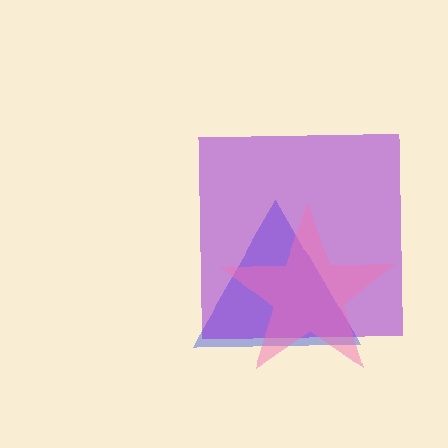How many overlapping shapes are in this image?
There are 3 overlapping shapes in the image.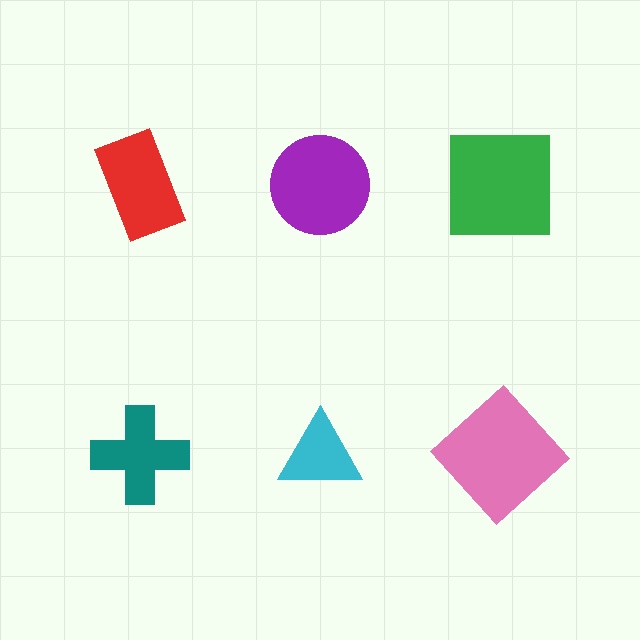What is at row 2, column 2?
A cyan triangle.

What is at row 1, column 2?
A purple circle.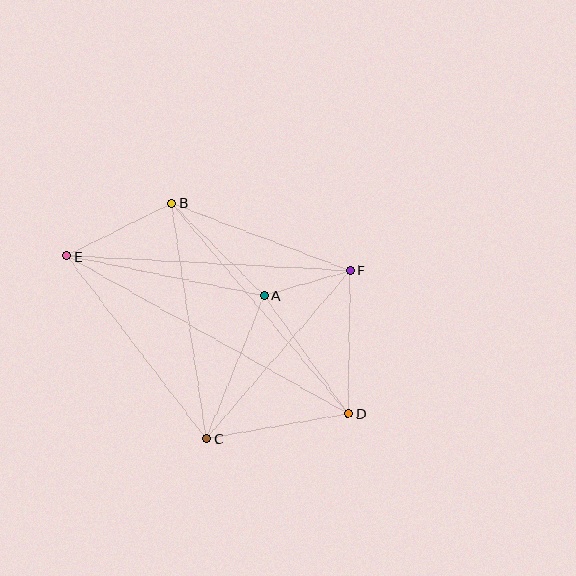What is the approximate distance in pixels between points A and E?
The distance between A and E is approximately 201 pixels.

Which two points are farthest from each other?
Points D and E are farthest from each other.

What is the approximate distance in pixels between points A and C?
The distance between A and C is approximately 154 pixels.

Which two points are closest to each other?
Points A and F are closest to each other.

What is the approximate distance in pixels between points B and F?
The distance between B and F is approximately 190 pixels.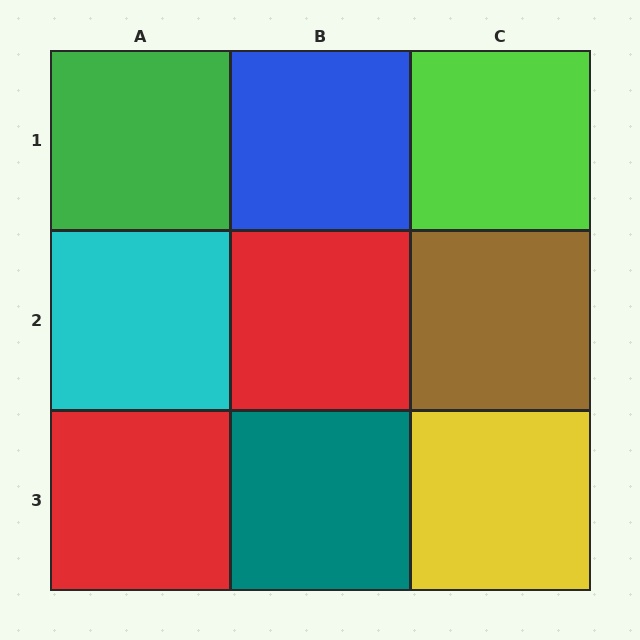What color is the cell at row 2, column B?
Red.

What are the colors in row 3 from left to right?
Red, teal, yellow.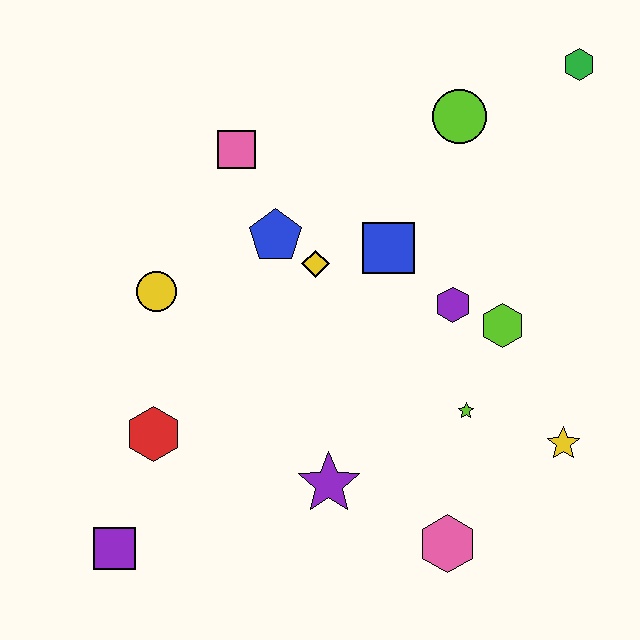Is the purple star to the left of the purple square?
No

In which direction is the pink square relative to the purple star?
The pink square is above the purple star.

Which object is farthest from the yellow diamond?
The purple square is farthest from the yellow diamond.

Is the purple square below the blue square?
Yes